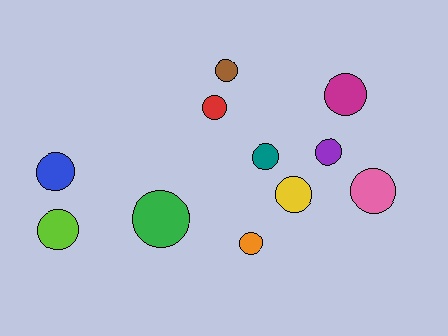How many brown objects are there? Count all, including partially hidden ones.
There is 1 brown object.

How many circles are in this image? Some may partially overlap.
There are 11 circles.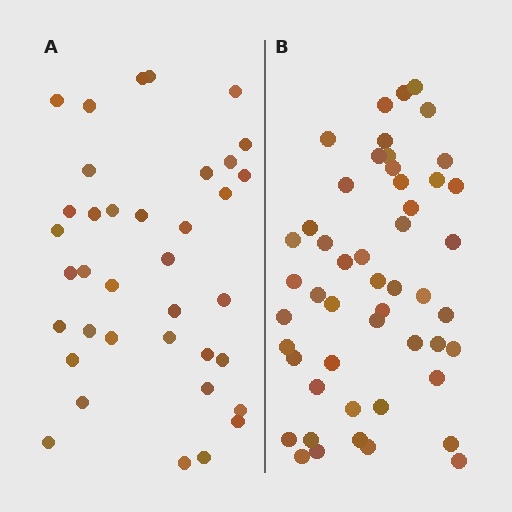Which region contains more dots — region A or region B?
Region B (the right region) has more dots.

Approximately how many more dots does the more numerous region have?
Region B has approximately 15 more dots than region A.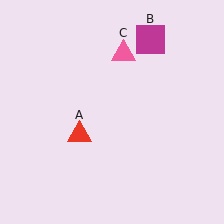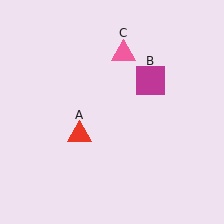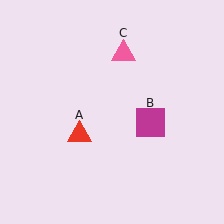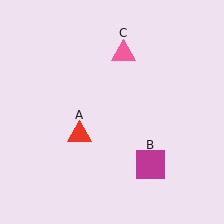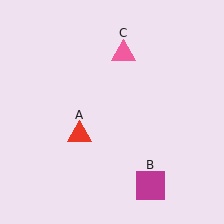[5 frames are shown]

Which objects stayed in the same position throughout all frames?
Red triangle (object A) and pink triangle (object C) remained stationary.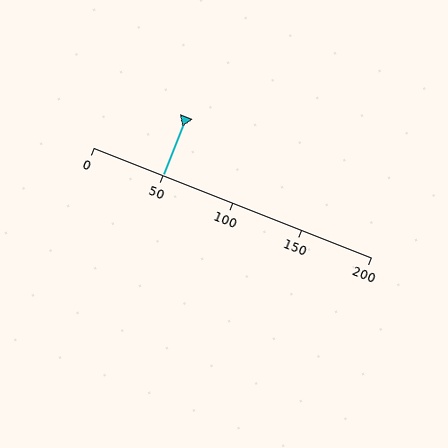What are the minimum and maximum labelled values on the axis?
The axis runs from 0 to 200.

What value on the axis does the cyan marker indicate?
The marker indicates approximately 50.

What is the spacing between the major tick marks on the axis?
The major ticks are spaced 50 apart.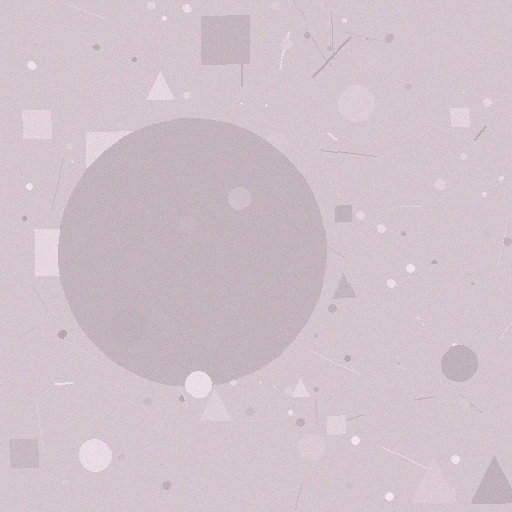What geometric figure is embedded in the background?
A circle is embedded in the background.